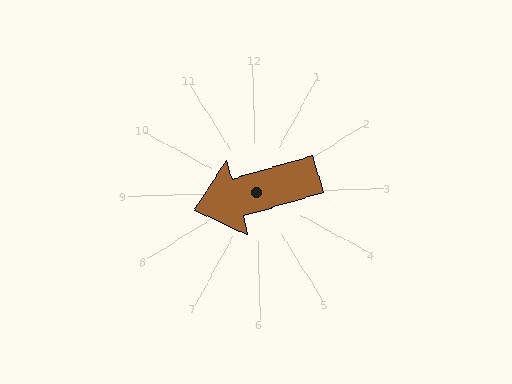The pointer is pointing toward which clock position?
Roughly 9 o'clock.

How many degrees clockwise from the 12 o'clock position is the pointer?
Approximately 256 degrees.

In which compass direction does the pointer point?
West.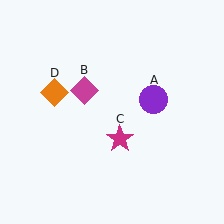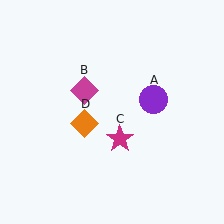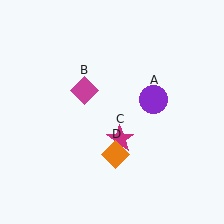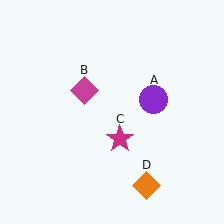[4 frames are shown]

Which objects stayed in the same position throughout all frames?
Purple circle (object A) and magenta diamond (object B) and magenta star (object C) remained stationary.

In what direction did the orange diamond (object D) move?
The orange diamond (object D) moved down and to the right.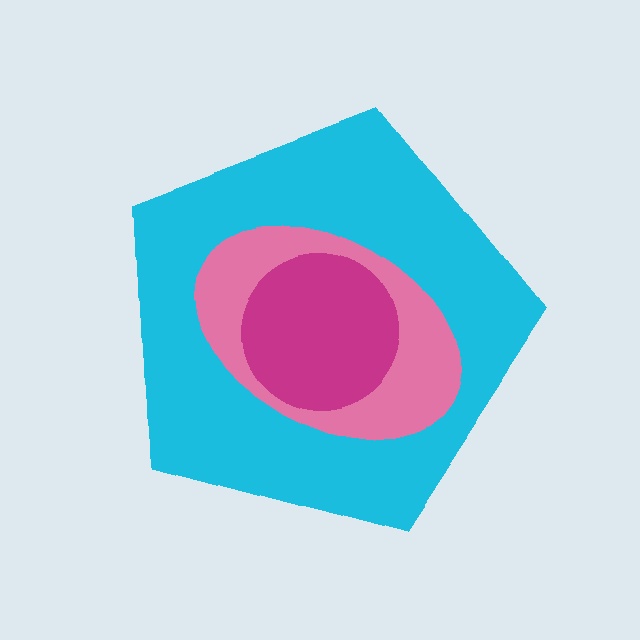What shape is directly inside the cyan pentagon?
The pink ellipse.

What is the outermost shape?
The cyan pentagon.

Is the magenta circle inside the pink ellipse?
Yes.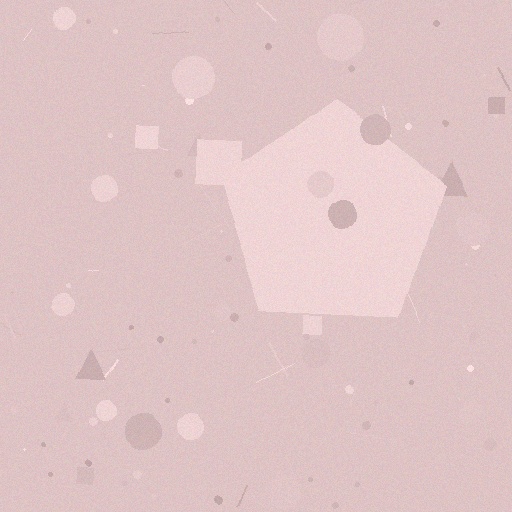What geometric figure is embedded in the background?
A pentagon is embedded in the background.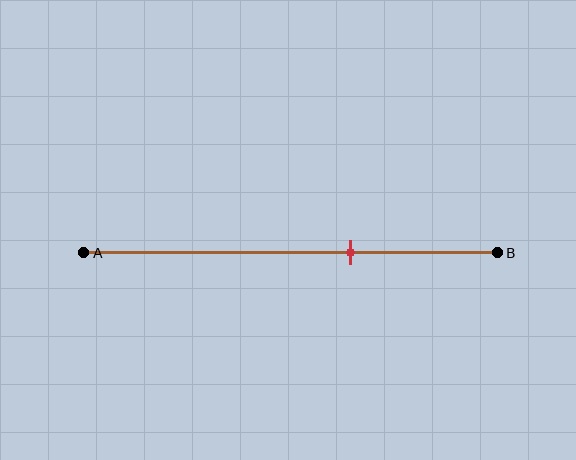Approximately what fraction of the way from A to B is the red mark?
The red mark is approximately 65% of the way from A to B.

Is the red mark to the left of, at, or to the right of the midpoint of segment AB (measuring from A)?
The red mark is to the right of the midpoint of segment AB.